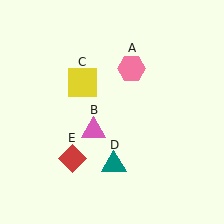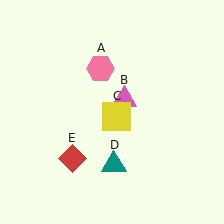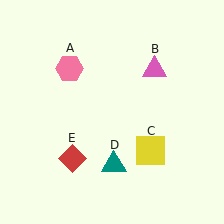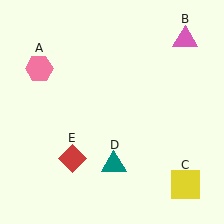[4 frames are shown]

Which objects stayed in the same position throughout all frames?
Teal triangle (object D) and red diamond (object E) remained stationary.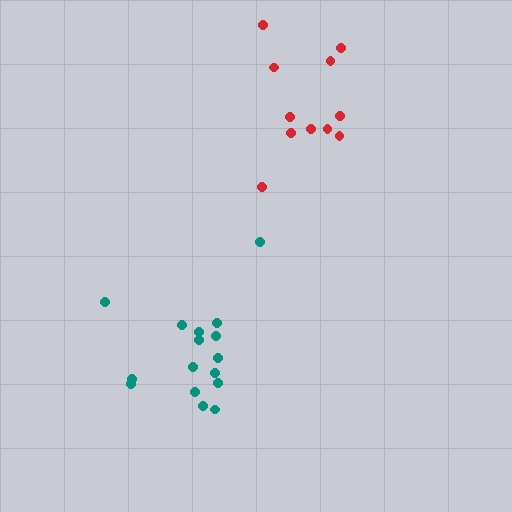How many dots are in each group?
Group 1: 16 dots, Group 2: 11 dots (27 total).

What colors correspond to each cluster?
The clusters are colored: teal, red.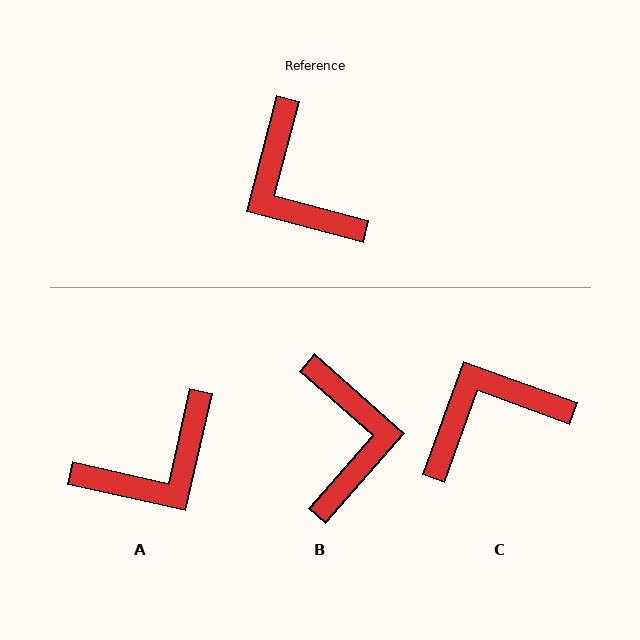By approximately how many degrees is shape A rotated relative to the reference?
Approximately 92 degrees counter-clockwise.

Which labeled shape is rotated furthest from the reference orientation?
B, about 153 degrees away.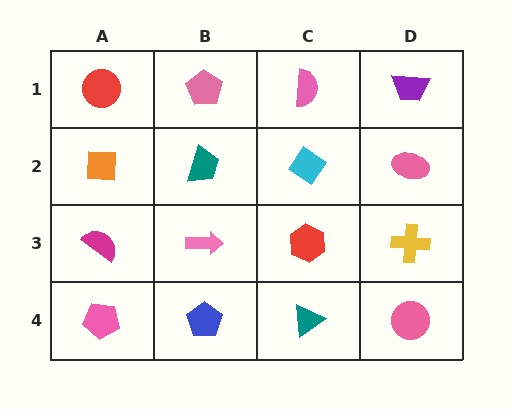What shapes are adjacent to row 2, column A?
A red circle (row 1, column A), a magenta semicircle (row 3, column A), a teal trapezoid (row 2, column B).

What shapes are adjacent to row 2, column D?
A purple trapezoid (row 1, column D), a yellow cross (row 3, column D), a cyan diamond (row 2, column C).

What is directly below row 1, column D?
A pink ellipse.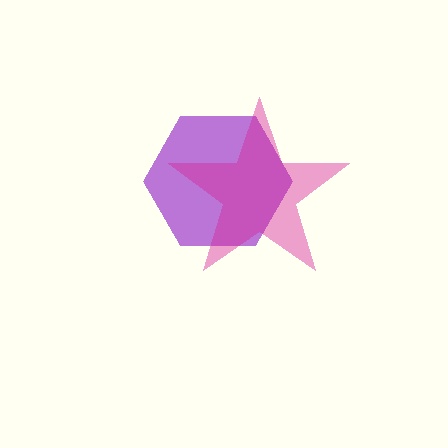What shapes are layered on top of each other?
The layered shapes are: a purple hexagon, a magenta star.